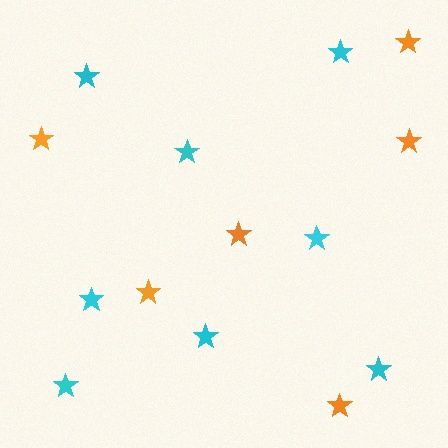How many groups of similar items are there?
There are 2 groups: one group of cyan stars (8) and one group of orange stars (6).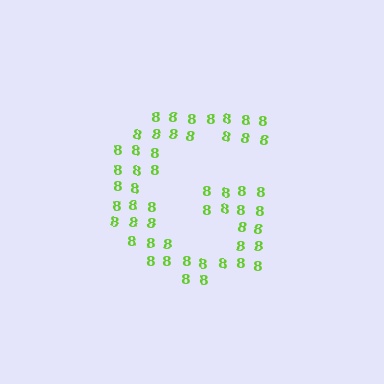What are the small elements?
The small elements are digit 8's.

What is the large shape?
The large shape is the letter G.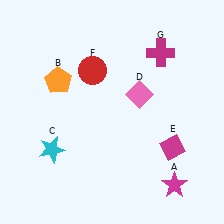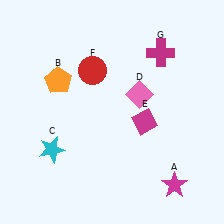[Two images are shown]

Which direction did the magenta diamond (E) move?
The magenta diamond (E) moved left.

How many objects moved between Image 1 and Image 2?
1 object moved between the two images.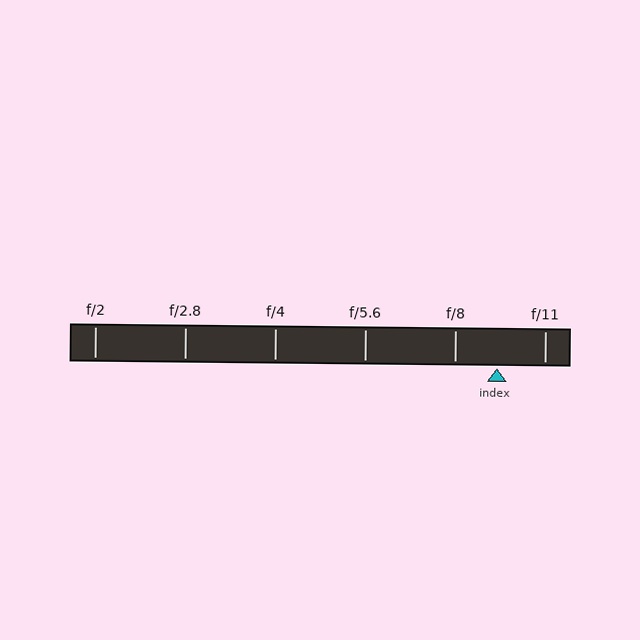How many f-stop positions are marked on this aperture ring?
There are 6 f-stop positions marked.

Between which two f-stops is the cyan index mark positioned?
The index mark is between f/8 and f/11.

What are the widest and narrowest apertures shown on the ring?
The widest aperture shown is f/2 and the narrowest is f/11.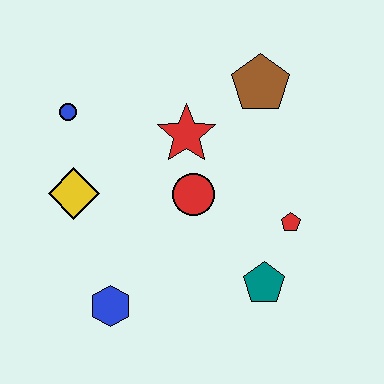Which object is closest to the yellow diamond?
The blue circle is closest to the yellow diamond.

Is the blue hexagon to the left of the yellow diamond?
No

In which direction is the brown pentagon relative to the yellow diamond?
The brown pentagon is to the right of the yellow diamond.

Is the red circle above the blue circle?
No